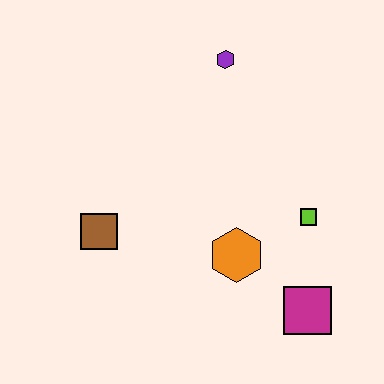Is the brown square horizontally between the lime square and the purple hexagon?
No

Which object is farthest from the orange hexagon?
The purple hexagon is farthest from the orange hexagon.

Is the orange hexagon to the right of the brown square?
Yes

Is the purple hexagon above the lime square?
Yes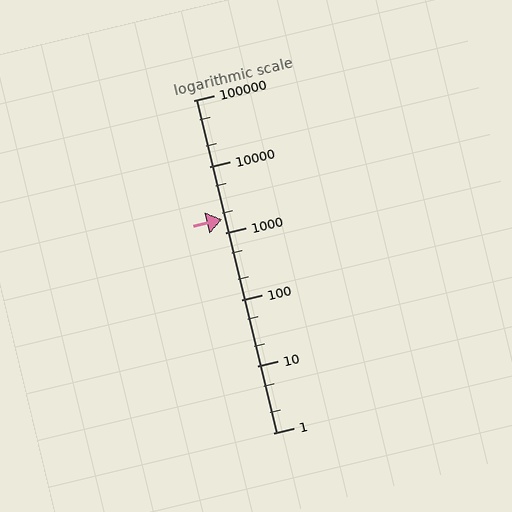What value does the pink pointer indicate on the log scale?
The pointer indicates approximately 1600.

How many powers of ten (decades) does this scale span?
The scale spans 5 decades, from 1 to 100000.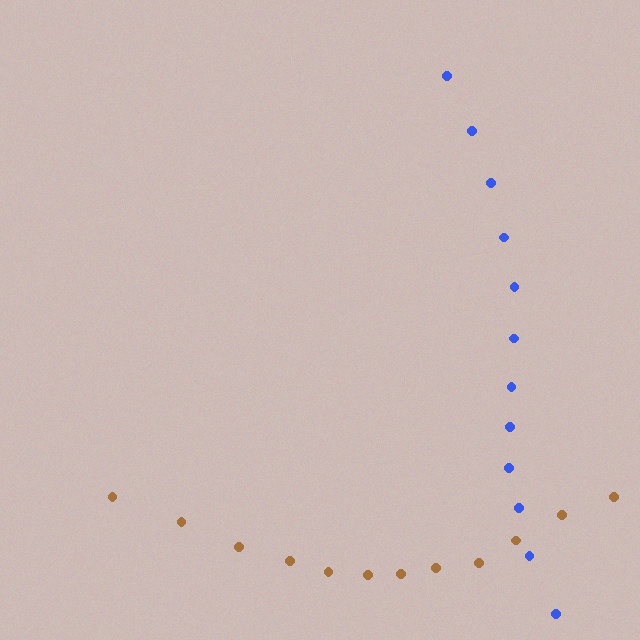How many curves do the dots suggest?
There are 2 distinct paths.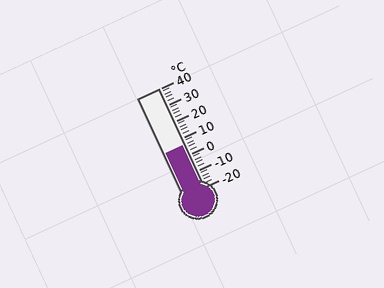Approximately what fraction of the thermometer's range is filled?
The thermometer is filled to approximately 45% of its range.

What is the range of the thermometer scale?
The thermometer scale ranges from -20°C to 40°C.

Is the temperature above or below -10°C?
The temperature is above -10°C.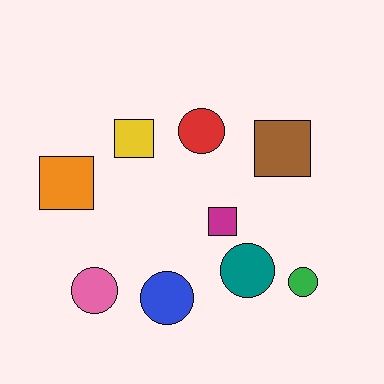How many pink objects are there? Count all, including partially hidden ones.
There is 1 pink object.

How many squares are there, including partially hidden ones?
There are 4 squares.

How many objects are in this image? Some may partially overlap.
There are 9 objects.